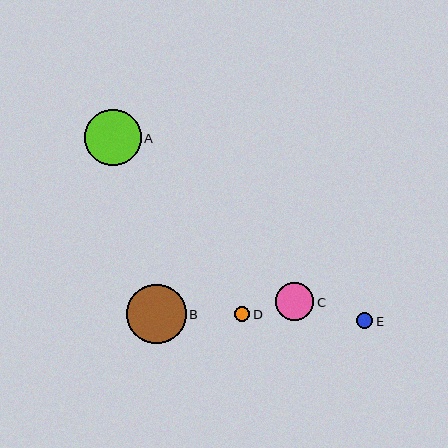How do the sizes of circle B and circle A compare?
Circle B and circle A are approximately the same size.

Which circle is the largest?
Circle B is the largest with a size of approximately 59 pixels.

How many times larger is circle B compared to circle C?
Circle B is approximately 1.6 times the size of circle C.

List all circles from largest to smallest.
From largest to smallest: B, A, C, E, D.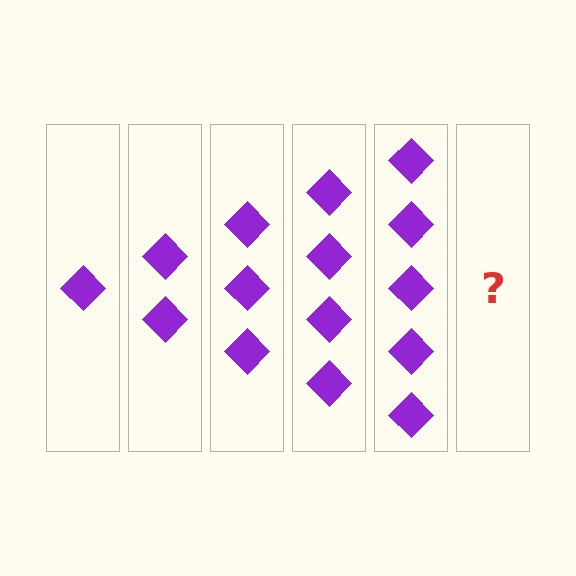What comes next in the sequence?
The next element should be 6 diamonds.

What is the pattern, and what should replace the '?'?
The pattern is that each step adds one more diamond. The '?' should be 6 diamonds.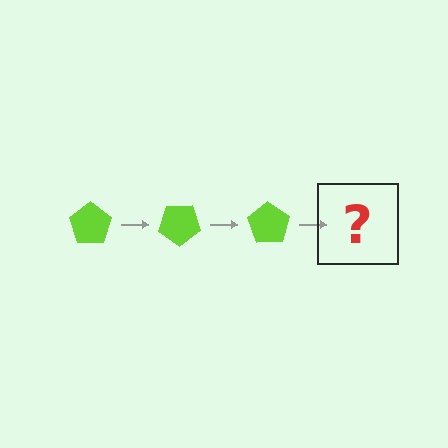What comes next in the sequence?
The next element should be a lime pentagon rotated 105 degrees.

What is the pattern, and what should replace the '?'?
The pattern is that the pentagon rotates 35 degrees each step. The '?' should be a lime pentagon rotated 105 degrees.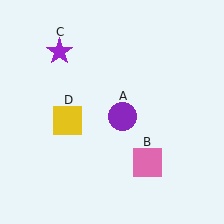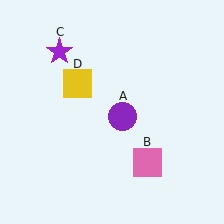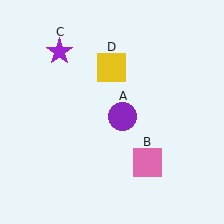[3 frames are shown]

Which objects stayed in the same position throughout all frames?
Purple circle (object A) and pink square (object B) and purple star (object C) remained stationary.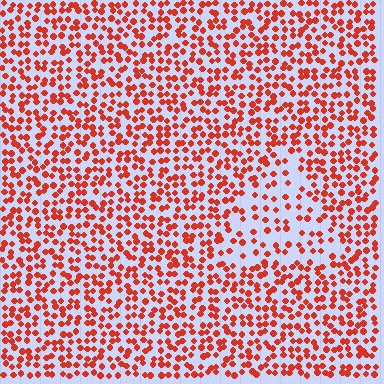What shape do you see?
I see a triangle.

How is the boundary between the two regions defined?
The boundary is defined by a change in element density (approximately 1.9x ratio). All elements are the same color, size, and shape.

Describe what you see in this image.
The image contains small red elements arranged at two different densities. A triangle-shaped region is visible where the elements are less densely packed than the surrounding area.